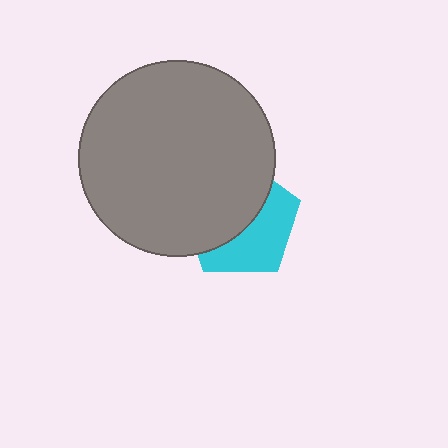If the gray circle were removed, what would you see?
You would see the complete cyan pentagon.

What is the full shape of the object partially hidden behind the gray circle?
The partially hidden object is a cyan pentagon.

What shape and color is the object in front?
The object in front is a gray circle.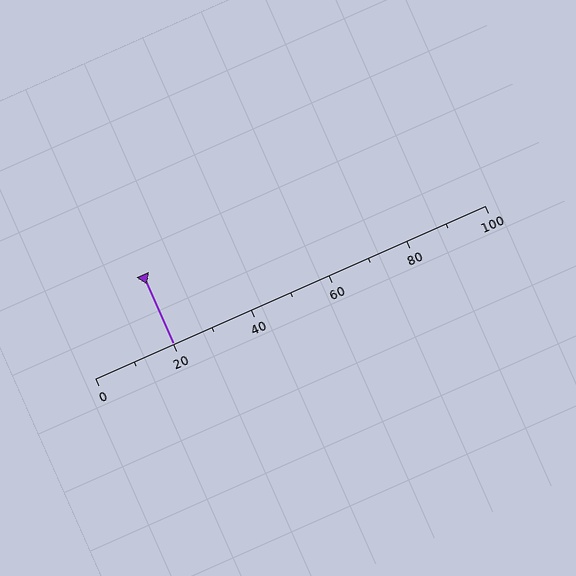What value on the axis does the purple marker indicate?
The marker indicates approximately 20.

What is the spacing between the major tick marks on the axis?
The major ticks are spaced 20 apart.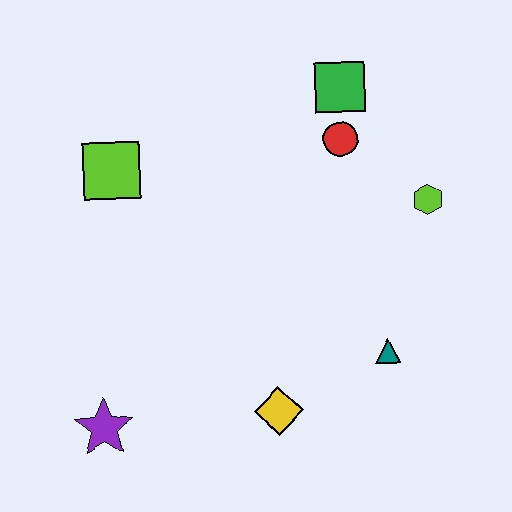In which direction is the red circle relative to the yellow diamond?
The red circle is above the yellow diamond.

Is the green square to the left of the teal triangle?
Yes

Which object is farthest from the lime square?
The teal triangle is farthest from the lime square.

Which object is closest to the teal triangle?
The yellow diamond is closest to the teal triangle.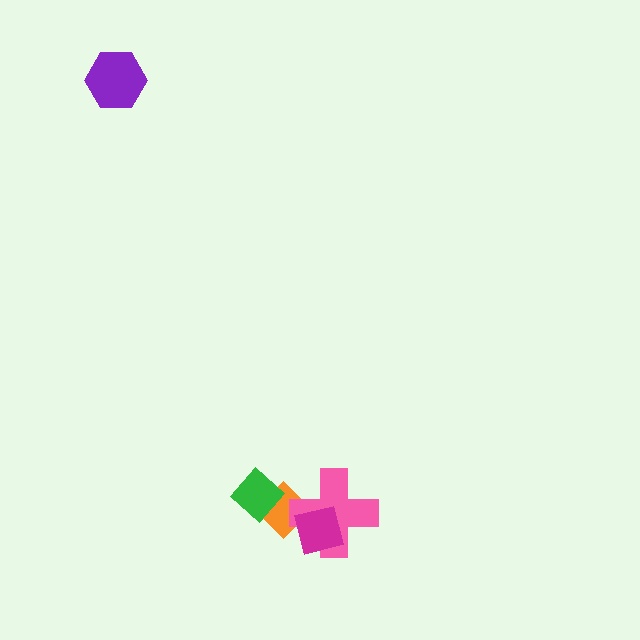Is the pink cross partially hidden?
Yes, it is partially covered by another shape.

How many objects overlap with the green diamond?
1 object overlaps with the green diamond.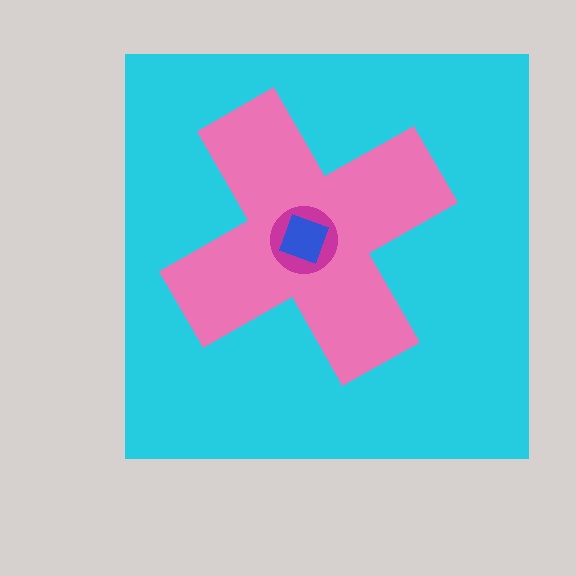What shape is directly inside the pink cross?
The magenta circle.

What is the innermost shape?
The blue diamond.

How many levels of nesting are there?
4.